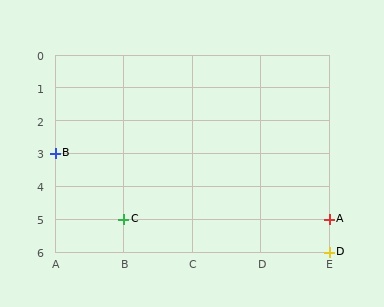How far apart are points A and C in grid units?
Points A and C are 3 columns apart.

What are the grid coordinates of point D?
Point D is at grid coordinates (E, 6).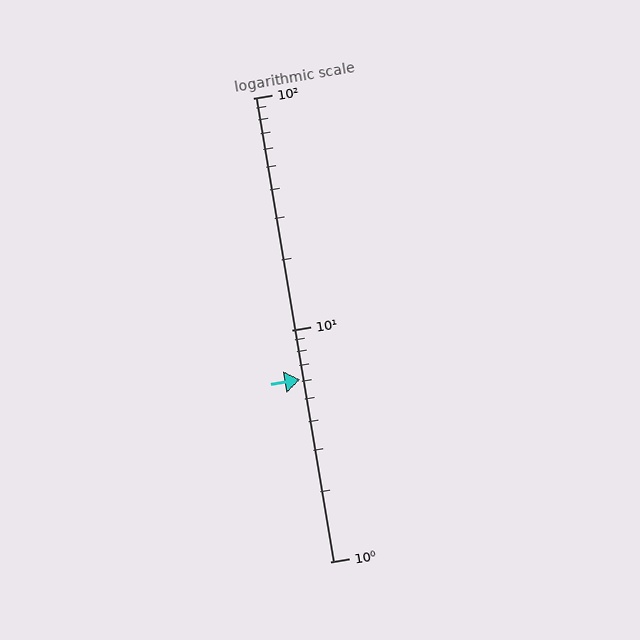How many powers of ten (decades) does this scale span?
The scale spans 2 decades, from 1 to 100.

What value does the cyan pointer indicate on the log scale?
The pointer indicates approximately 6.1.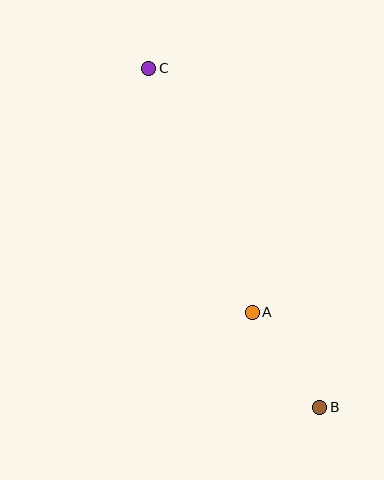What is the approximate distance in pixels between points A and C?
The distance between A and C is approximately 265 pixels.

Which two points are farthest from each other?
Points B and C are farthest from each other.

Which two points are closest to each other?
Points A and B are closest to each other.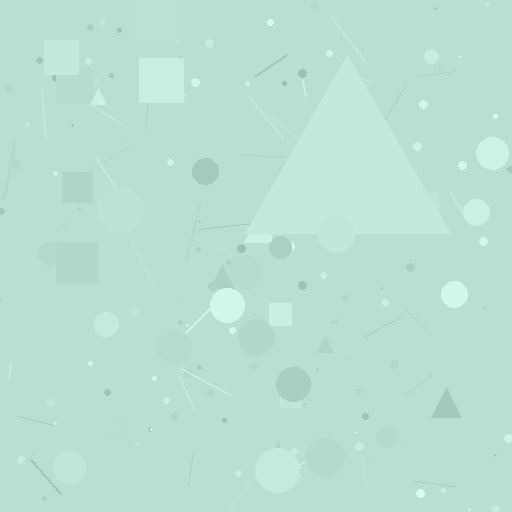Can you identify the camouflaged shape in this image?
The camouflaged shape is a triangle.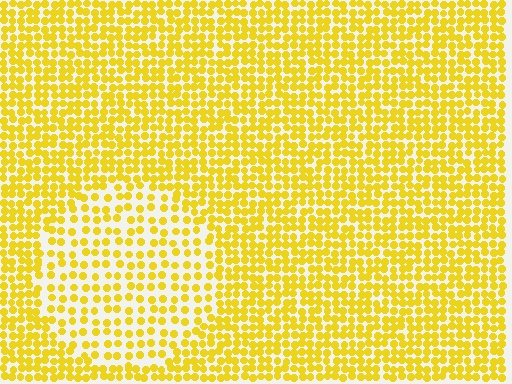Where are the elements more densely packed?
The elements are more densely packed outside the circle boundary.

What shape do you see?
I see a circle.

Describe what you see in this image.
The image contains small yellow elements arranged at two different densities. A circle-shaped region is visible where the elements are less densely packed than the surrounding area.